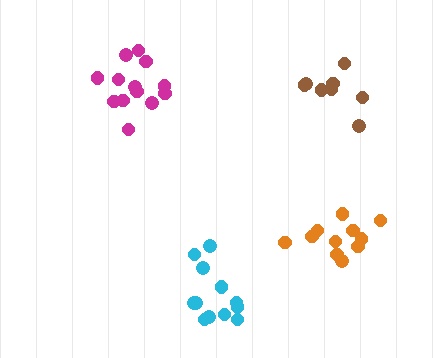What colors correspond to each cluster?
The clusters are colored: magenta, orange, cyan, brown.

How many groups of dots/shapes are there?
There are 4 groups.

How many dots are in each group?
Group 1: 13 dots, Group 2: 12 dots, Group 3: 12 dots, Group 4: 8 dots (45 total).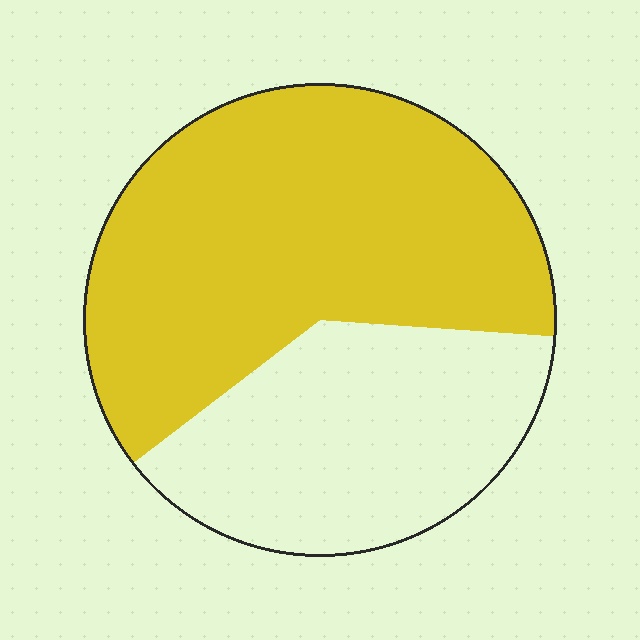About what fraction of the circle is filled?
About five eighths (5/8).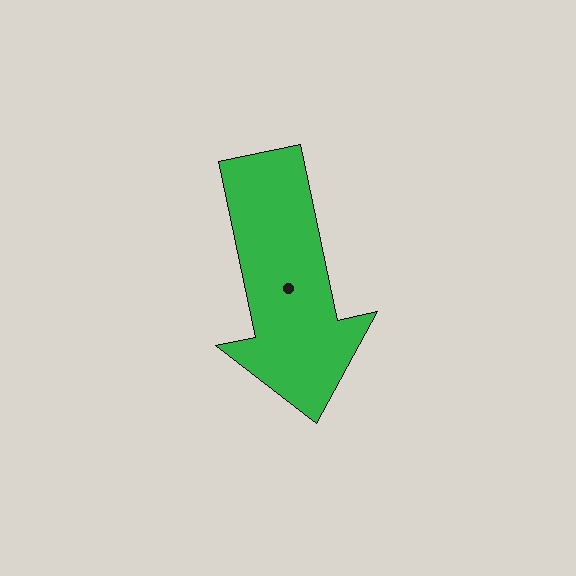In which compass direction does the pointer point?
South.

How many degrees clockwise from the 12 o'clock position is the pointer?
Approximately 168 degrees.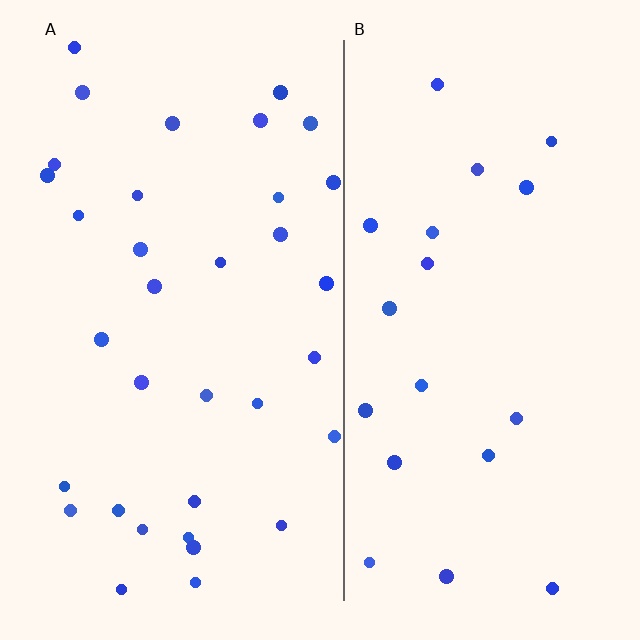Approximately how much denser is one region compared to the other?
Approximately 1.7× — region A over region B.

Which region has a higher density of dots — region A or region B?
A (the left).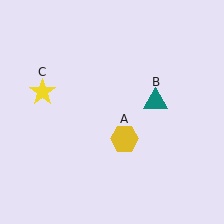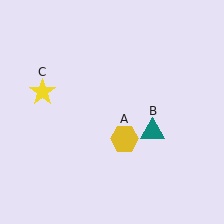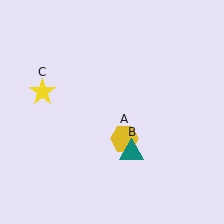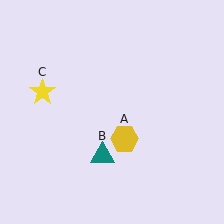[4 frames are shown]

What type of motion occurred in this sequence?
The teal triangle (object B) rotated clockwise around the center of the scene.